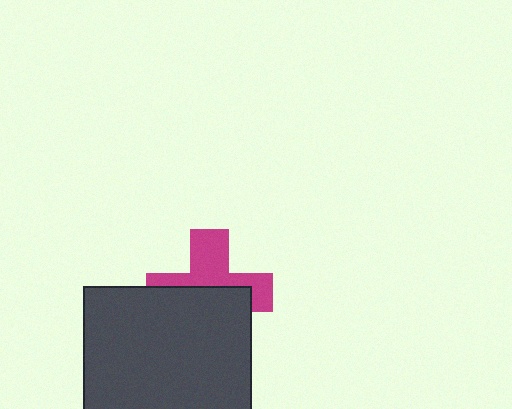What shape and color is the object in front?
The object in front is a dark gray square.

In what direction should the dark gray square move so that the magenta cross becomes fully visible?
The dark gray square should move down. That is the shortest direction to clear the overlap and leave the magenta cross fully visible.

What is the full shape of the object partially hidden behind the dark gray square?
The partially hidden object is a magenta cross.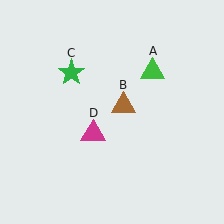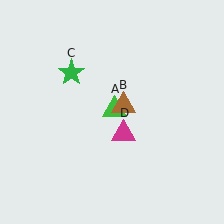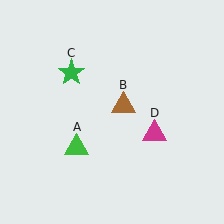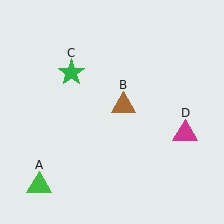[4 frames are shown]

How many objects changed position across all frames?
2 objects changed position: green triangle (object A), magenta triangle (object D).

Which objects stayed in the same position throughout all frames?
Brown triangle (object B) and green star (object C) remained stationary.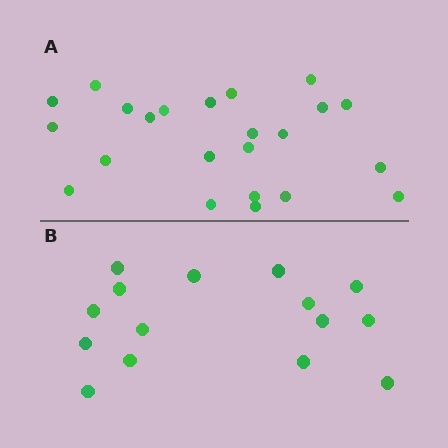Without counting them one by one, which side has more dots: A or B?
Region A (the top region) has more dots.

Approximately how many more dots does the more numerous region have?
Region A has roughly 8 or so more dots than region B.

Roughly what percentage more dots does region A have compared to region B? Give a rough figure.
About 55% more.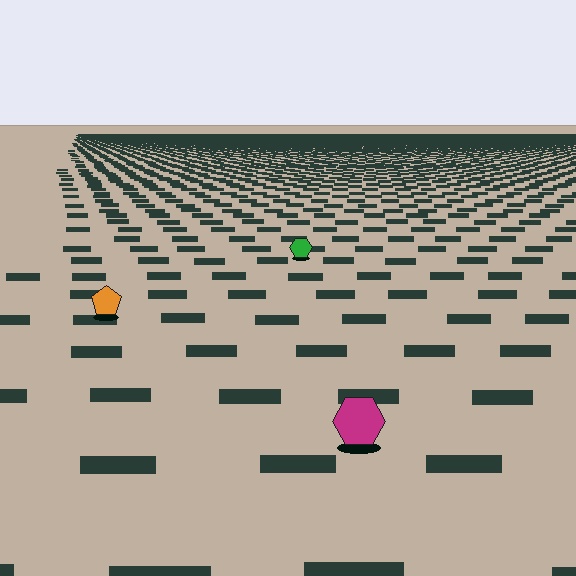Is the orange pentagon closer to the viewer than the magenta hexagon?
No. The magenta hexagon is closer — you can tell from the texture gradient: the ground texture is coarser near it.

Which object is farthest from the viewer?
The green hexagon is farthest from the viewer. It appears smaller and the ground texture around it is denser.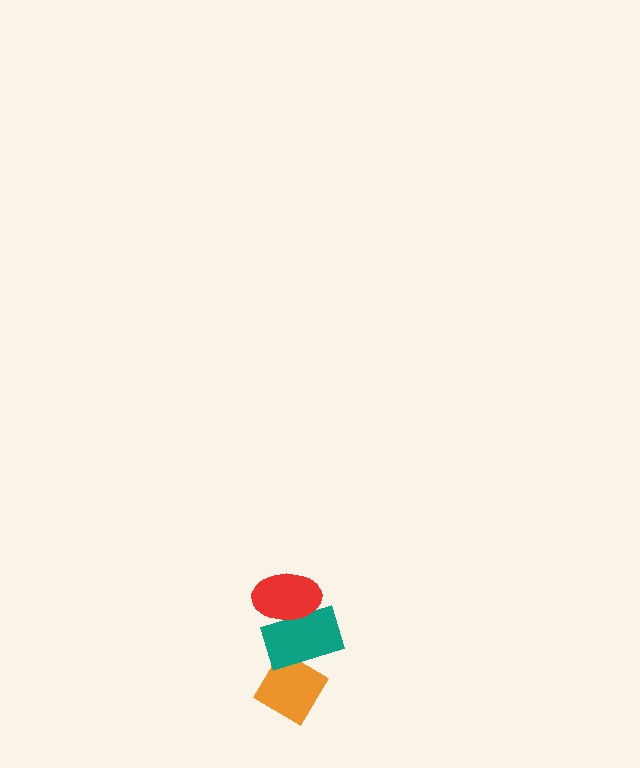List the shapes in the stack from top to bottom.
From top to bottom: the red ellipse, the teal rectangle, the orange diamond.